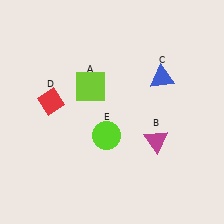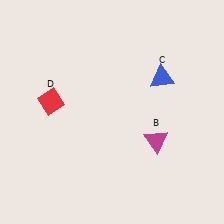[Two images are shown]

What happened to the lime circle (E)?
The lime circle (E) was removed in Image 2. It was in the bottom-left area of Image 1.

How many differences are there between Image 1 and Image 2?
There are 2 differences between the two images.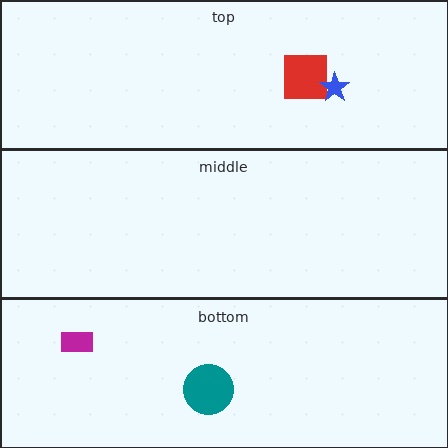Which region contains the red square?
The top region.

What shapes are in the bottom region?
The magenta rectangle, the teal circle.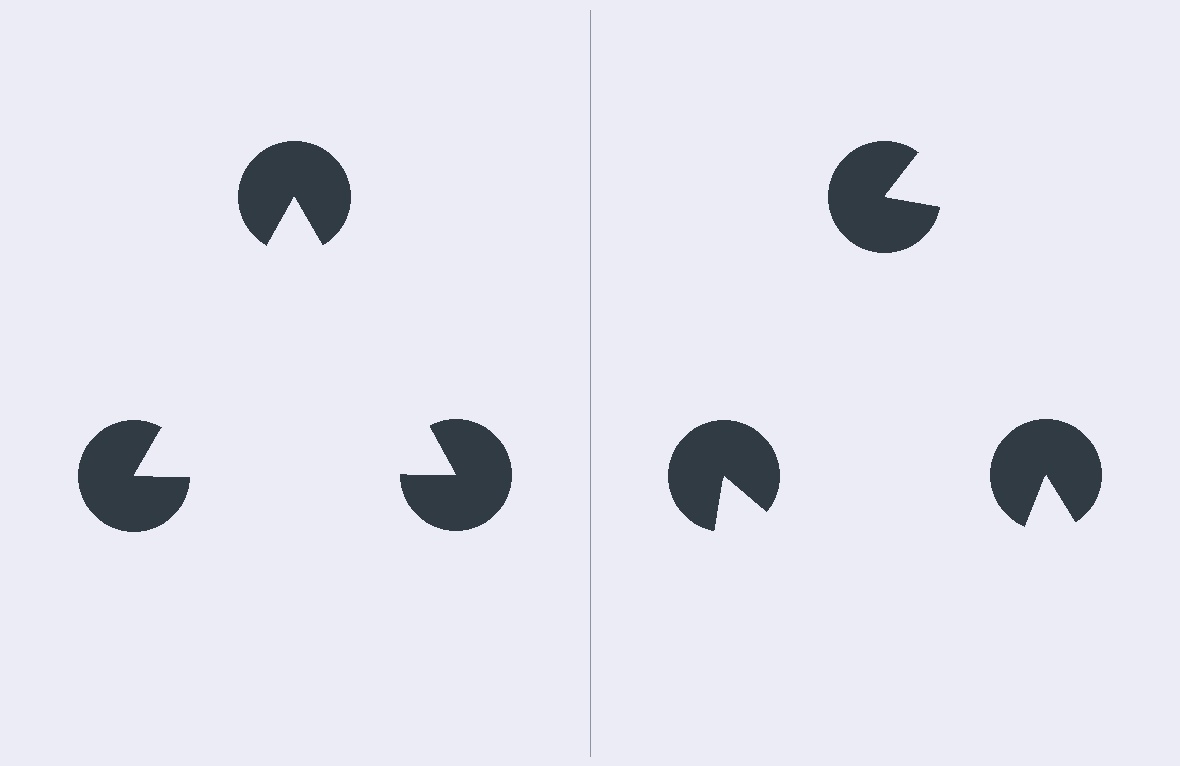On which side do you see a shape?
An illusory triangle appears on the left side. On the right side the wedge cuts are rotated, so no coherent shape forms.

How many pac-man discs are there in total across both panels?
6 — 3 on each side.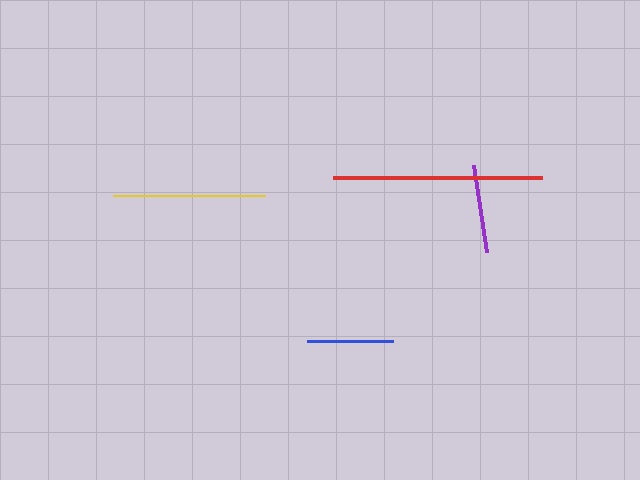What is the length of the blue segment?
The blue segment is approximately 86 pixels long.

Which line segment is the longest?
The red line is the longest at approximately 209 pixels.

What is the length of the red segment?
The red segment is approximately 209 pixels long.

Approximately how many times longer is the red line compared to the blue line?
The red line is approximately 2.4 times the length of the blue line.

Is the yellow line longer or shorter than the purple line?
The yellow line is longer than the purple line.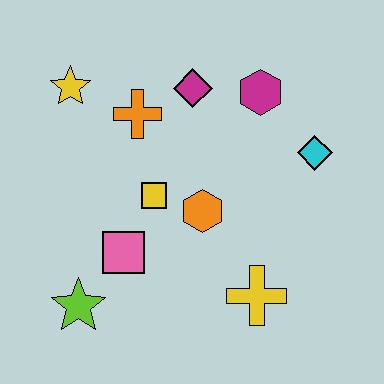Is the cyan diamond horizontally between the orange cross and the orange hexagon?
No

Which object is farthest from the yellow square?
The cyan diamond is farthest from the yellow square.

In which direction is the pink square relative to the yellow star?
The pink square is below the yellow star.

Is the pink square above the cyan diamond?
No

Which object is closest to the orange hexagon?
The yellow square is closest to the orange hexagon.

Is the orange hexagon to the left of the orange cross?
No